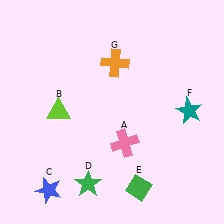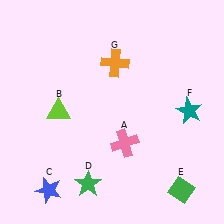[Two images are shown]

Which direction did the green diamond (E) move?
The green diamond (E) moved right.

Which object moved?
The green diamond (E) moved right.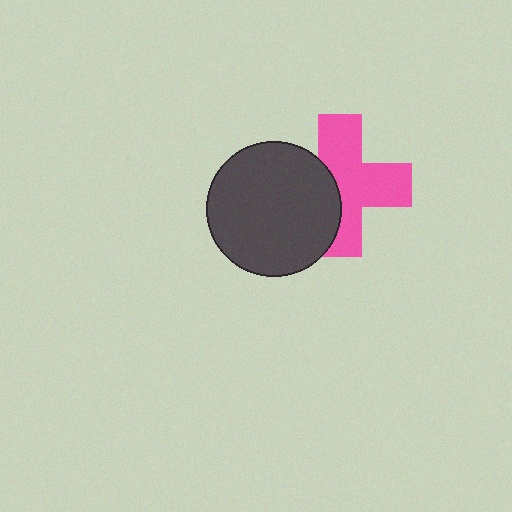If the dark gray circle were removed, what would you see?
You would see the complete pink cross.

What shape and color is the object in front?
The object in front is a dark gray circle.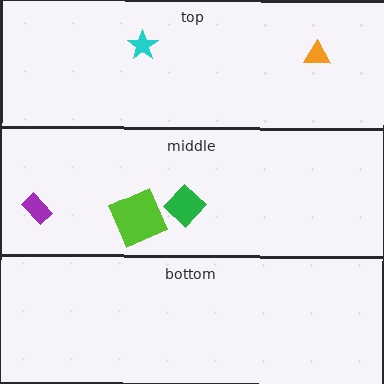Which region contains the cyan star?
The top region.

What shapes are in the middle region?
The purple rectangle, the green diamond, the lime square.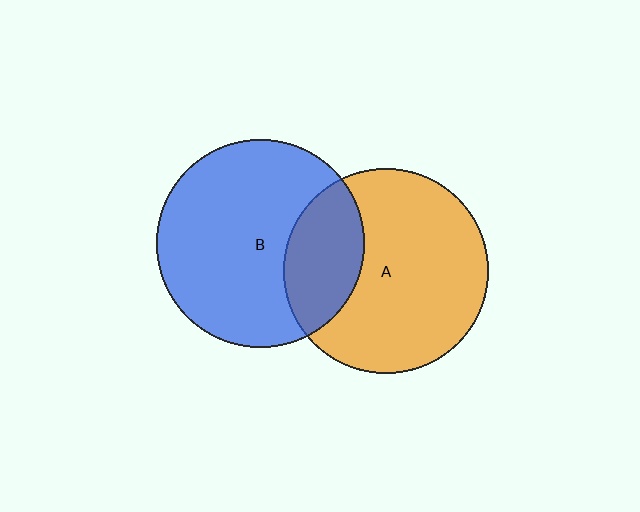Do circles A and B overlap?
Yes.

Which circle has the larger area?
Circle B (blue).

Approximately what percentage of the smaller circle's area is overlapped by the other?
Approximately 25%.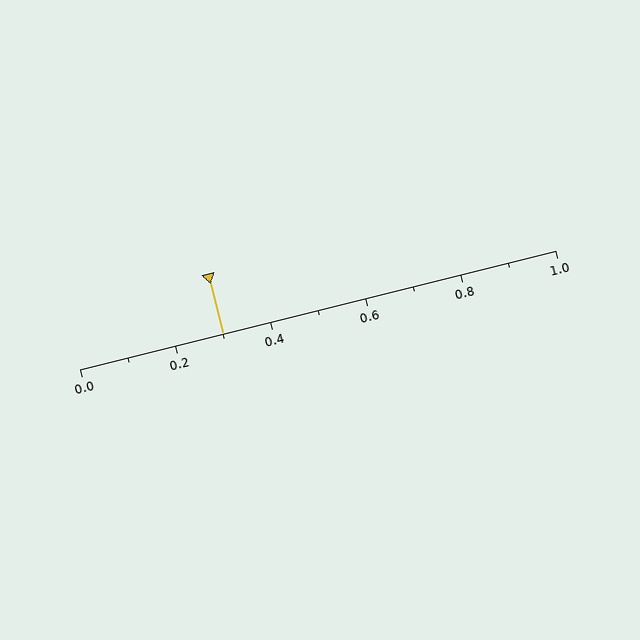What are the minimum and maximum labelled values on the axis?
The axis runs from 0.0 to 1.0.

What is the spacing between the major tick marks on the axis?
The major ticks are spaced 0.2 apart.